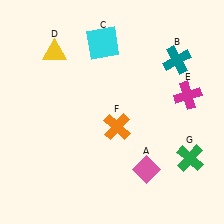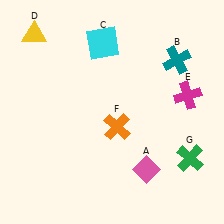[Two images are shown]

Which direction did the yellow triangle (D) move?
The yellow triangle (D) moved left.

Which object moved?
The yellow triangle (D) moved left.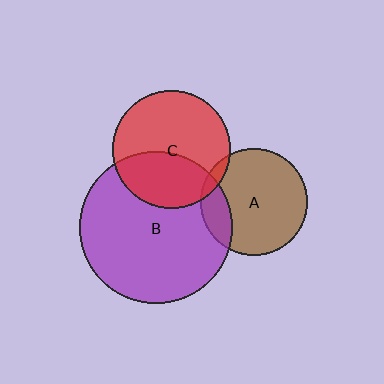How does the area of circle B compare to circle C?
Approximately 1.7 times.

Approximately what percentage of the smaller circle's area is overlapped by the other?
Approximately 5%.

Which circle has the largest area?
Circle B (purple).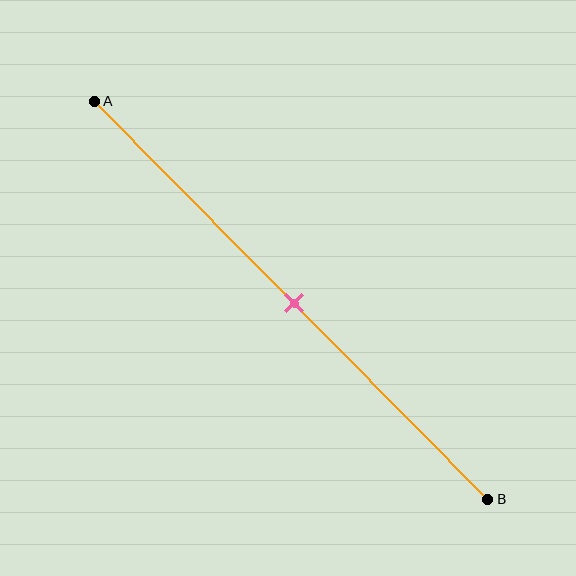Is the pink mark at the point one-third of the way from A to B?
No, the mark is at about 50% from A, not at the 33% one-third point.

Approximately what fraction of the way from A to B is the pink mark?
The pink mark is approximately 50% of the way from A to B.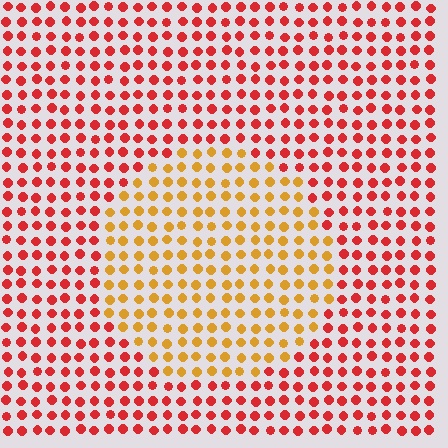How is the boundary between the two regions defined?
The boundary is defined purely by a slight shift in hue (about 42 degrees). Spacing, size, and orientation are identical on both sides.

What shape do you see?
I see a circle.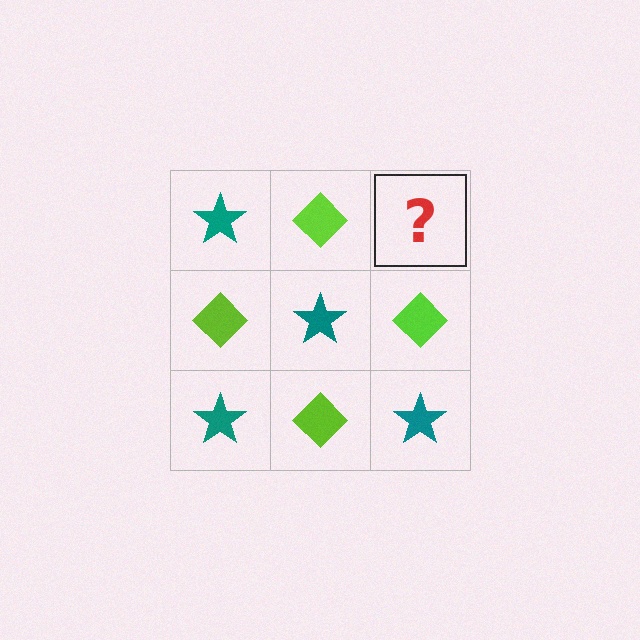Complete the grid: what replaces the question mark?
The question mark should be replaced with a teal star.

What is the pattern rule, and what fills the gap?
The rule is that it alternates teal star and lime diamond in a checkerboard pattern. The gap should be filled with a teal star.